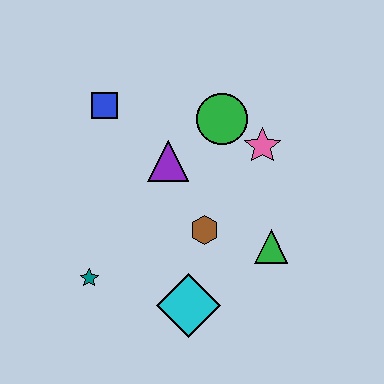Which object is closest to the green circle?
The pink star is closest to the green circle.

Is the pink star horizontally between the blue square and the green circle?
No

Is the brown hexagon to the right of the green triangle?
No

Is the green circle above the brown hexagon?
Yes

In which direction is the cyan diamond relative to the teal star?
The cyan diamond is to the right of the teal star.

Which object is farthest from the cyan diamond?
The blue square is farthest from the cyan diamond.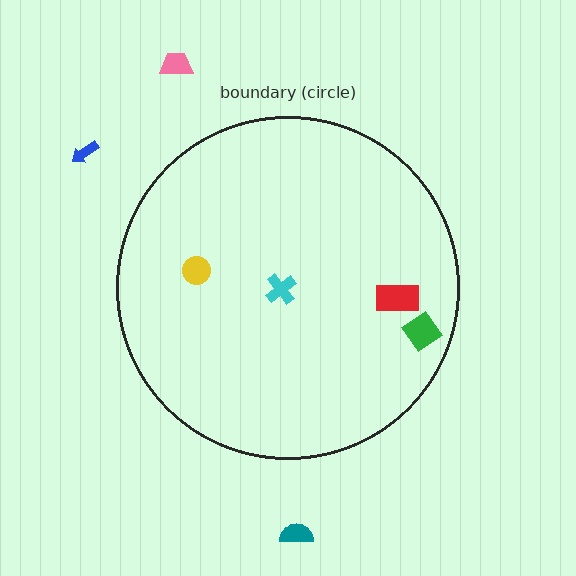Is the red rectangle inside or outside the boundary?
Inside.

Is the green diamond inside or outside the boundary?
Inside.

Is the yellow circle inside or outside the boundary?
Inside.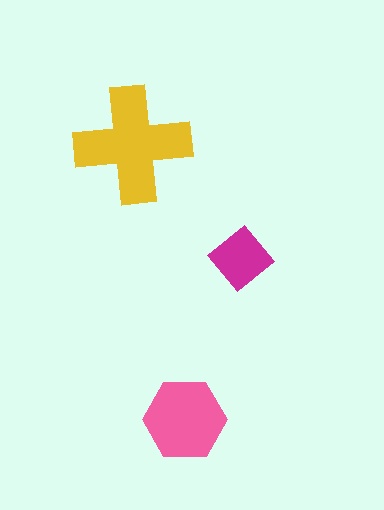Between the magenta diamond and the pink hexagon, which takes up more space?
The pink hexagon.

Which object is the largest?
The yellow cross.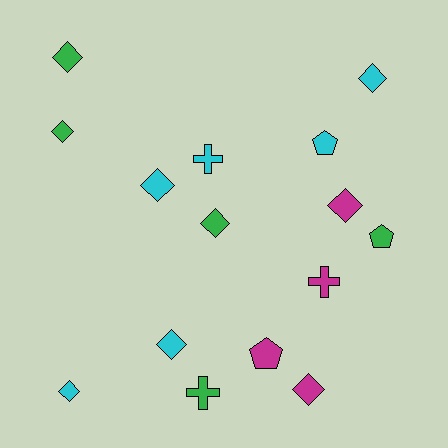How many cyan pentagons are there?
There is 1 cyan pentagon.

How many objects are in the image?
There are 15 objects.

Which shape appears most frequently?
Diamond, with 9 objects.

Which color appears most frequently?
Cyan, with 6 objects.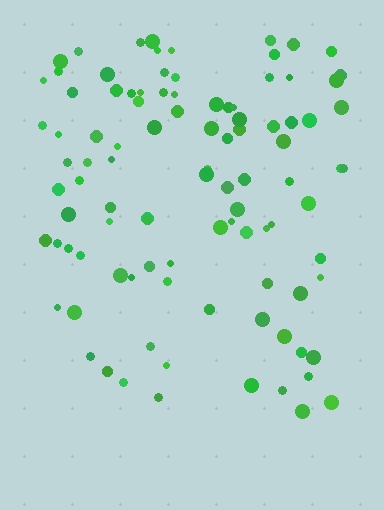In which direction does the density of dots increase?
From bottom to top, with the top side densest.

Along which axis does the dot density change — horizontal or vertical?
Vertical.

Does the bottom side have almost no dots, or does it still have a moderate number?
Still a moderate number, just noticeably fewer than the top.